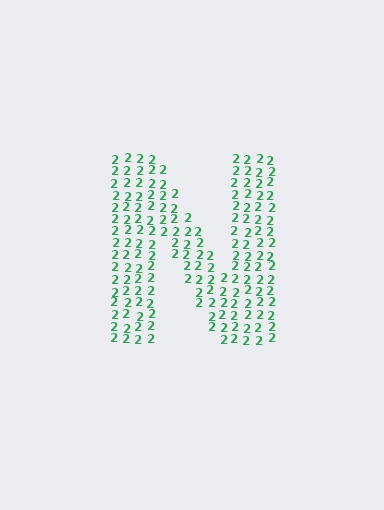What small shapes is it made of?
It is made of small digit 2's.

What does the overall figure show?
The overall figure shows the letter N.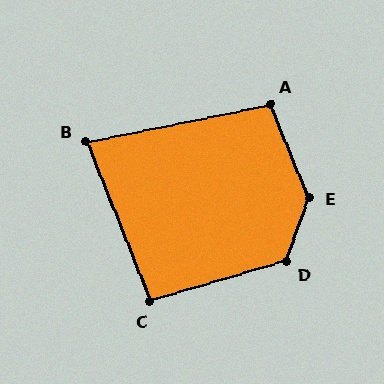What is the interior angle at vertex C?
Approximately 96 degrees (obtuse).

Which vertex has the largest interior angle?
E, at approximately 138 degrees.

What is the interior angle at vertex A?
Approximately 101 degrees (obtuse).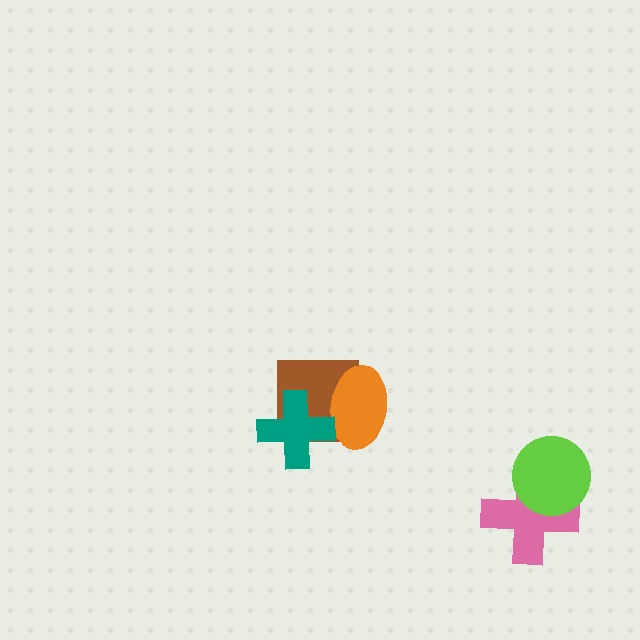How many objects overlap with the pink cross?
1 object overlaps with the pink cross.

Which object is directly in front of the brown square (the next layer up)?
The orange ellipse is directly in front of the brown square.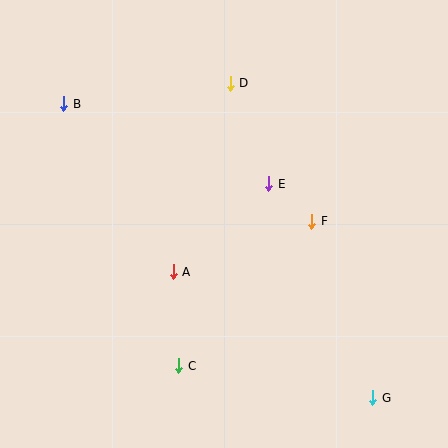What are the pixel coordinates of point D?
Point D is at (230, 83).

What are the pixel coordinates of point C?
Point C is at (179, 366).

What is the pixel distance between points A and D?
The distance between A and D is 197 pixels.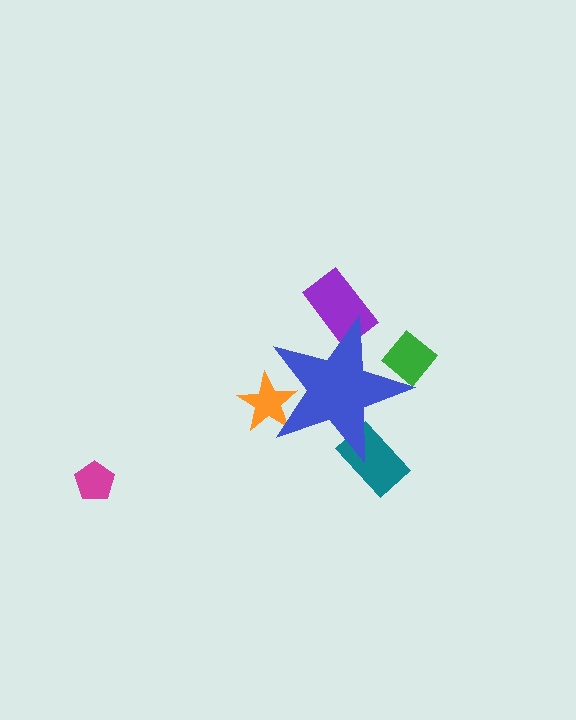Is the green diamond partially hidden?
Yes, the green diamond is partially hidden behind the blue star.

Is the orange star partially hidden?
Yes, the orange star is partially hidden behind the blue star.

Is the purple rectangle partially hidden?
Yes, the purple rectangle is partially hidden behind the blue star.